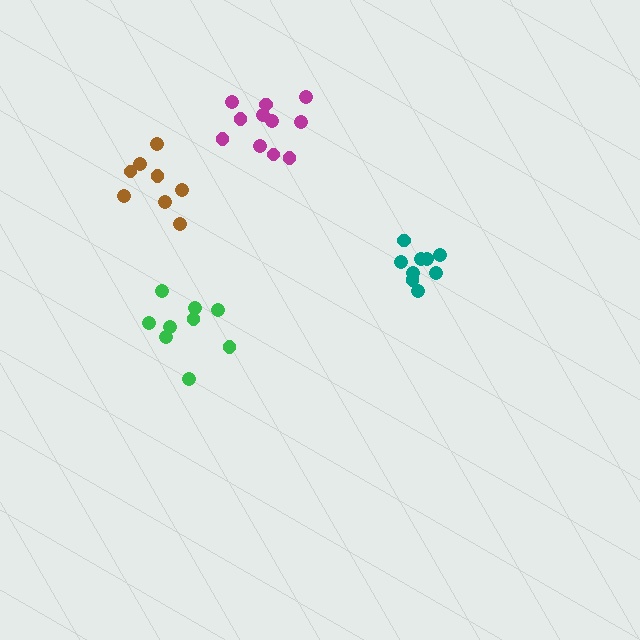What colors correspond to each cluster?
The clusters are colored: green, teal, magenta, brown.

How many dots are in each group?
Group 1: 9 dots, Group 2: 9 dots, Group 3: 11 dots, Group 4: 8 dots (37 total).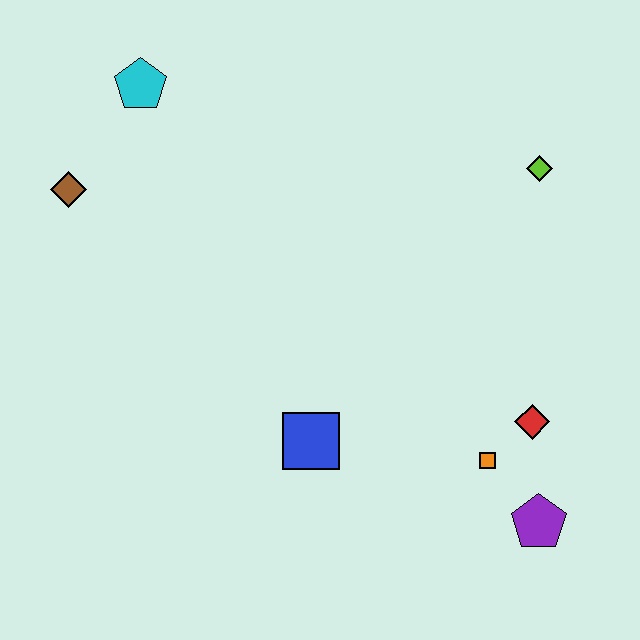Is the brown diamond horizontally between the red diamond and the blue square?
No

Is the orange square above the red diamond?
No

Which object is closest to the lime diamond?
The red diamond is closest to the lime diamond.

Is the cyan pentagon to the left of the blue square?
Yes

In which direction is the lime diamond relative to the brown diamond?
The lime diamond is to the right of the brown diamond.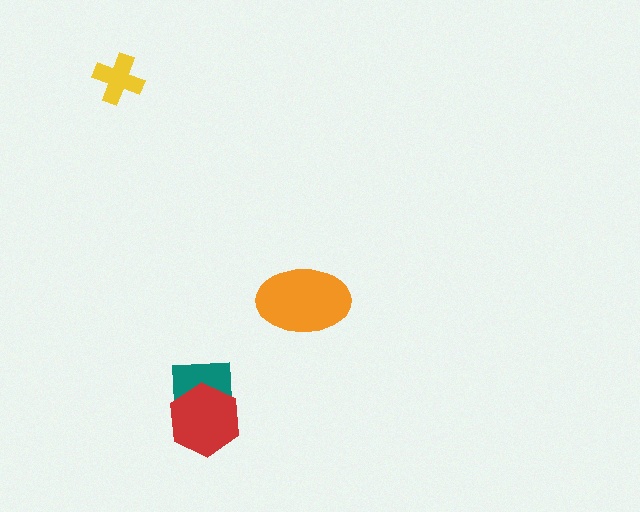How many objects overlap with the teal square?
1 object overlaps with the teal square.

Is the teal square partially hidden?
Yes, it is partially covered by another shape.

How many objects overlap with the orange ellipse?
0 objects overlap with the orange ellipse.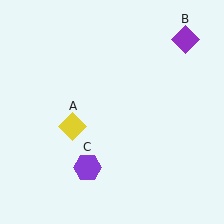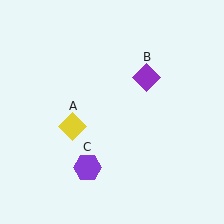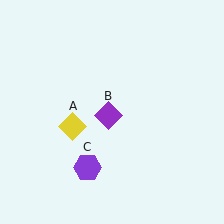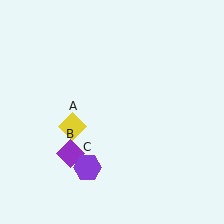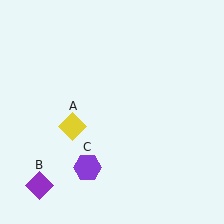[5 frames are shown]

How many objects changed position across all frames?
1 object changed position: purple diamond (object B).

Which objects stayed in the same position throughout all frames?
Yellow diamond (object A) and purple hexagon (object C) remained stationary.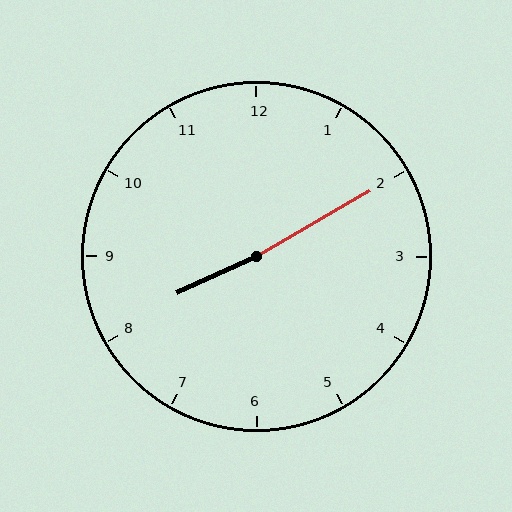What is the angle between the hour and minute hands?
Approximately 175 degrees.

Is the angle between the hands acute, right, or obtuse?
It is obtuse.